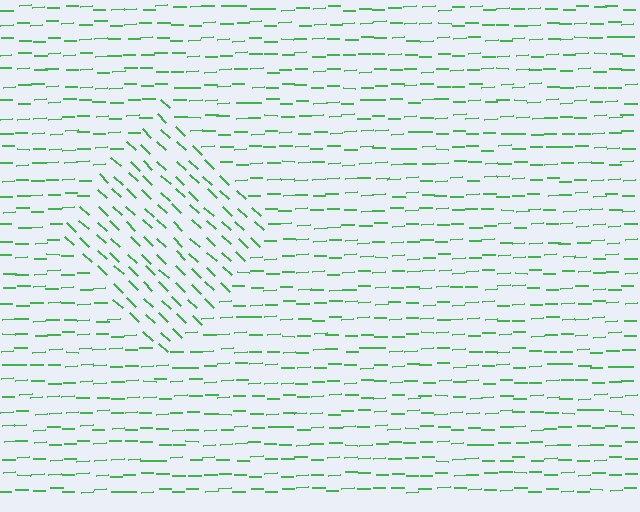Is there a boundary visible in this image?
Yes, there is a texture boundary formed by a change in line orientation.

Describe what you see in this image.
The image is filled with small green line segments. A diamond region in the image has lines oriented differently from the surrounding lines, creating a visible texture boundary.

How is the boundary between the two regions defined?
The boundary is defined purely by a change in line orientation (approximately 45 degrees difference). All lines are the same color and thickness.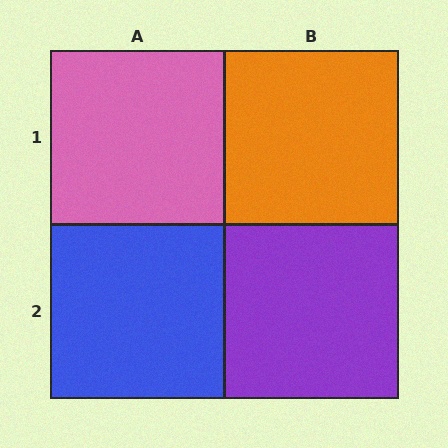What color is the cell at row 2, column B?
Purple.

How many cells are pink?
1 cell is pink.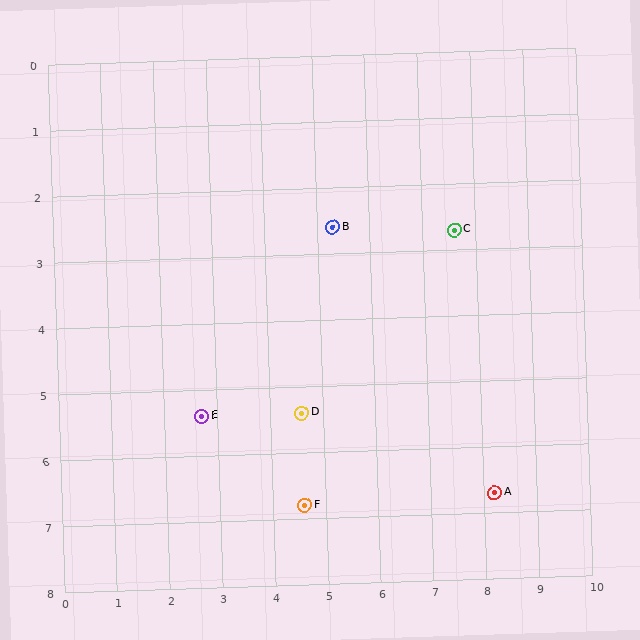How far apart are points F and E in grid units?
Points F and E are about 2.4 grid units apart.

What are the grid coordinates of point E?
Point E is at approximately (2.7, 5.4).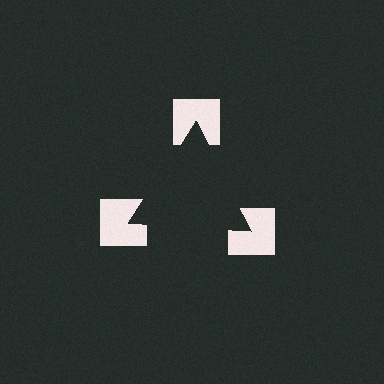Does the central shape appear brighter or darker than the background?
It typically appears slightly darker than the background, even though no actual brightness change is drawn.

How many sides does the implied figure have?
3 sides.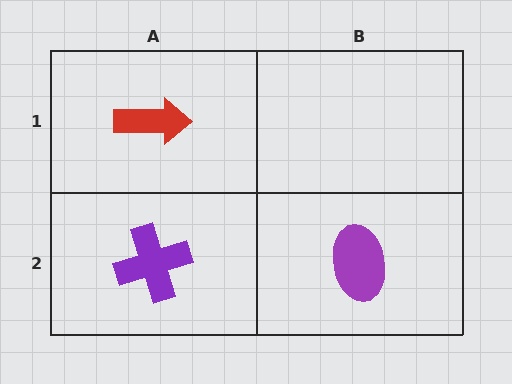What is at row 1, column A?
A red arrow.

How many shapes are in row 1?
1 shape.